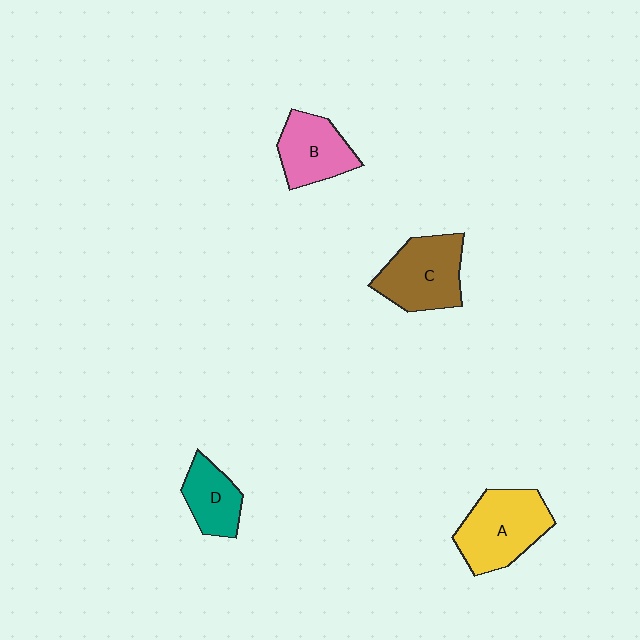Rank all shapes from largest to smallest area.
From largest to smallest: A (yellow), C (brown), B (pink), D (teal).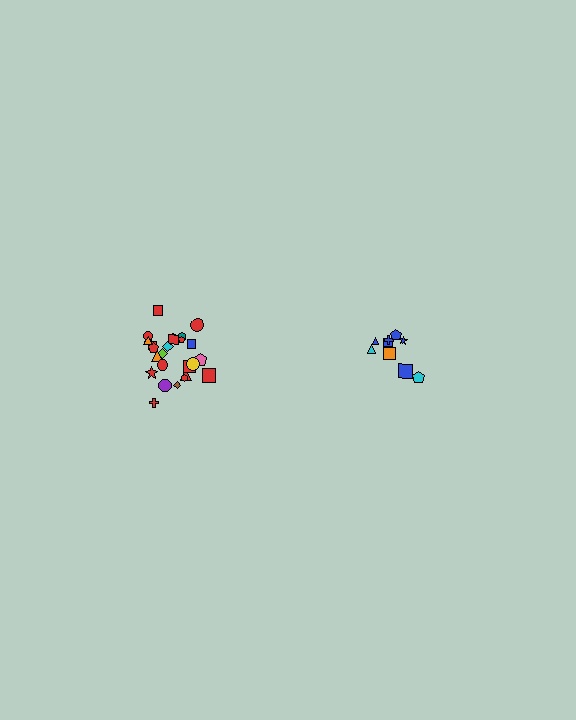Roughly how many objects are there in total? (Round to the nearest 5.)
Roughly 35 objects in total.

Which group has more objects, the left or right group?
The left group.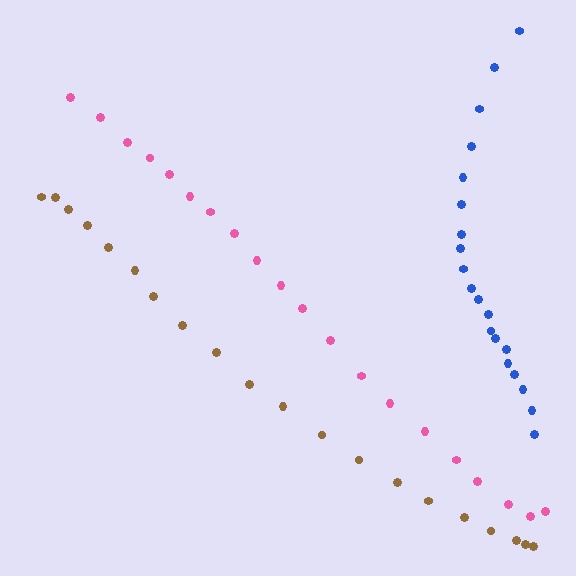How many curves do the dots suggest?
There are 3 distinct paths.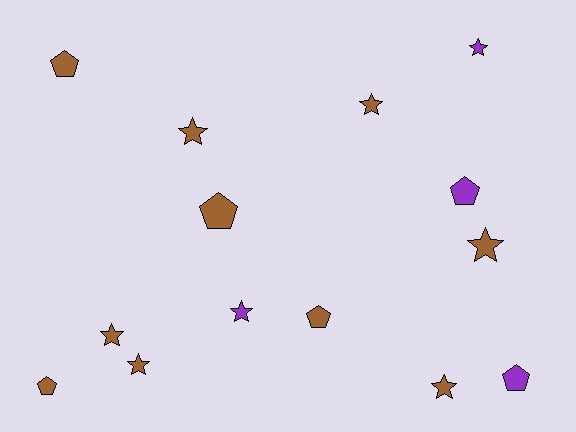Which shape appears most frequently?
Star, with 8 objects.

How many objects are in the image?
There are 14 objects.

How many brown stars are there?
There are 6 brown stars.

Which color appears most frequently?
Brown, with 10 objects.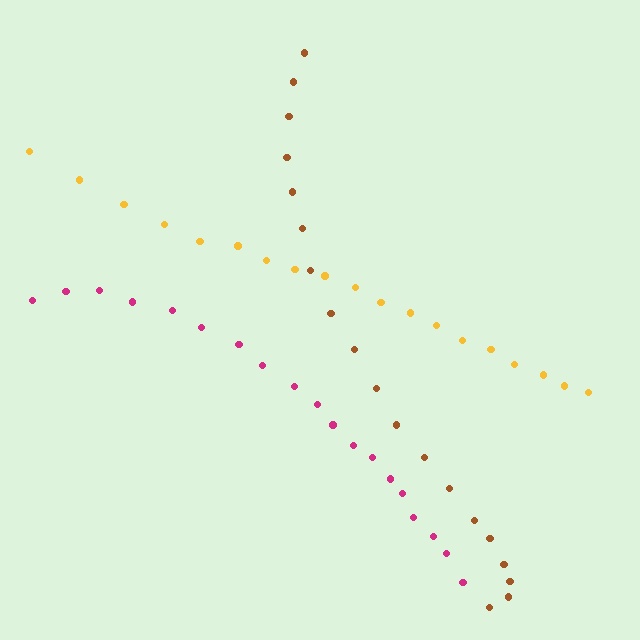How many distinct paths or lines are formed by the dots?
There are 3 distinct paths.